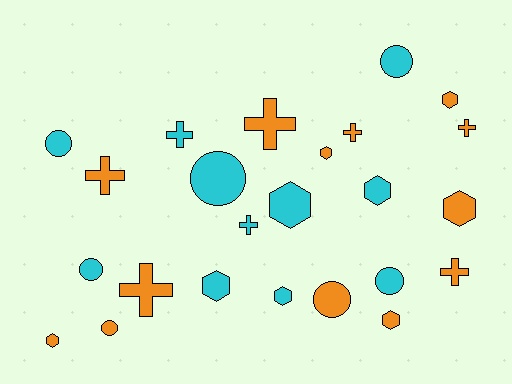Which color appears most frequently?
Orange, with 13 objects.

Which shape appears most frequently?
Hexagon, with 9 objects.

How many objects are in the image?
There are 24 objects.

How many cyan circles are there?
There are 5 cyan circles.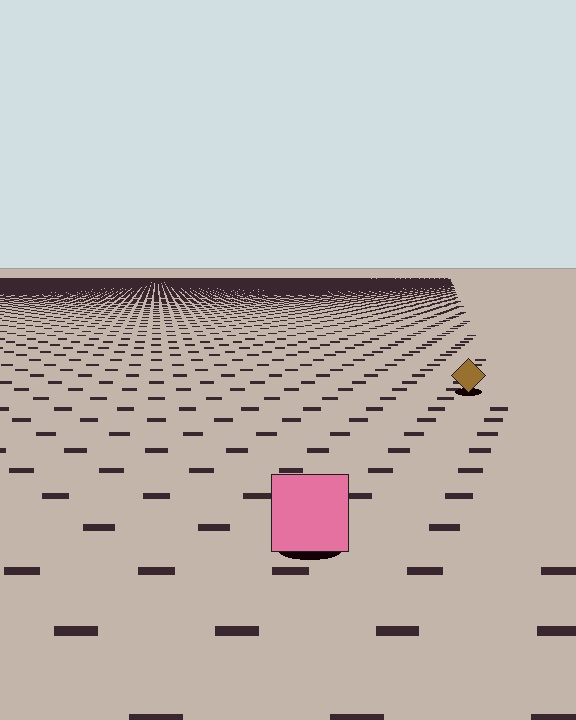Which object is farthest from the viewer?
The brown diamond is farthest from the viewer. It appears smaller and the ground texture around it is denser.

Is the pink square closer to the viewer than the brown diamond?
Yes. The pink square is closer — you can tell from the texture gradient: the ground texture is coarser near it.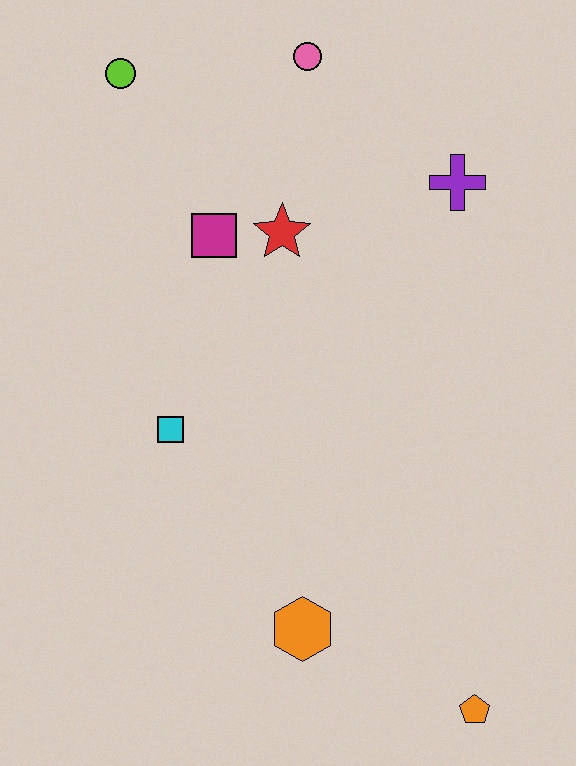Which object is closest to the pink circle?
The red star is closest to the pink circle.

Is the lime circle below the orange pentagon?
No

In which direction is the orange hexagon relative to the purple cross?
The orange hexagon is below the purple cross.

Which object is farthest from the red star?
The orange pentagon is farthest from the red star.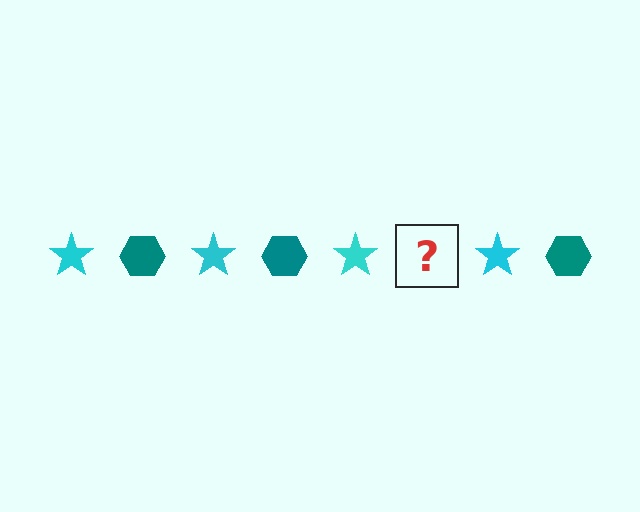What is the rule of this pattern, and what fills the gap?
The rule is that the pattern alternates between cyan star and teal hexagon. The gap should be filled with a teal hexagon.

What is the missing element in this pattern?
The missing element is a teal hexagon.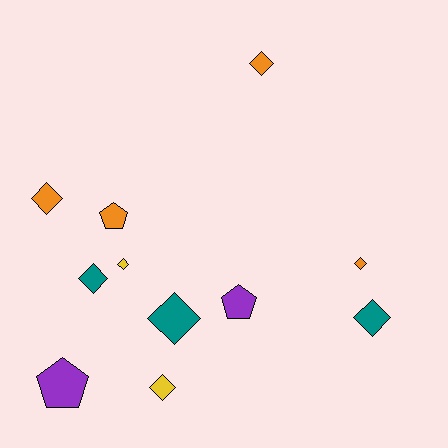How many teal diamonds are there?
There are 3 teal diamonds.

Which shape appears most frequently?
Diamond, with 8 objects.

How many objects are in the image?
There are 11 objects.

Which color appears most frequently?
Orange, with 4 objects.